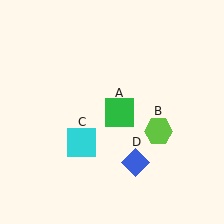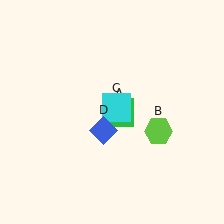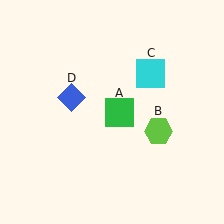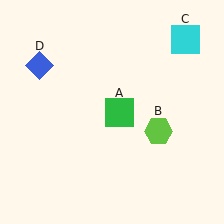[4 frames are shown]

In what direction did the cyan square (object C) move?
The cyan square (object C) moved up and to the right.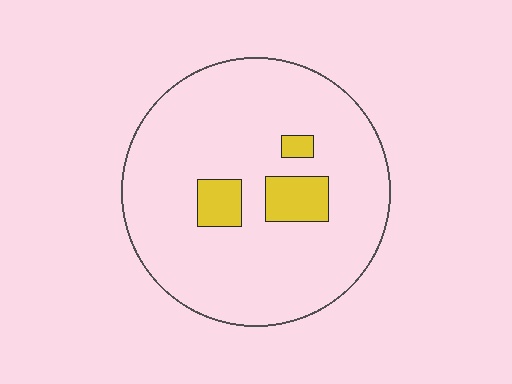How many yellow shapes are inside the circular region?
3.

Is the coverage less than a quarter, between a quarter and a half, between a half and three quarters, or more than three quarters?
Less than a quarter.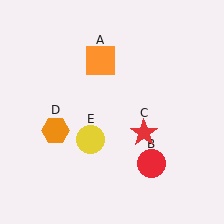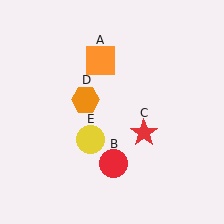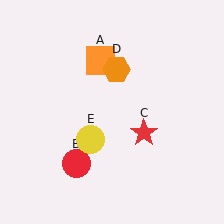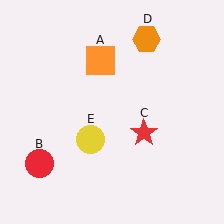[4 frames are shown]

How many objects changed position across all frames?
2 objects changed position: red circle (object B), orange hexagon (object D).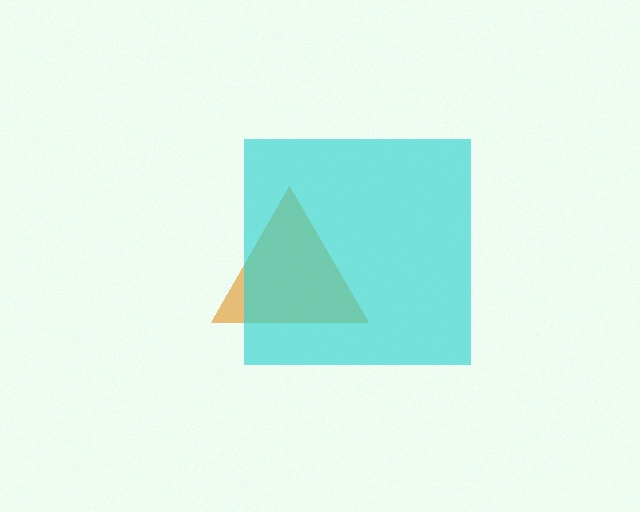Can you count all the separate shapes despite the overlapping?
Yes, there are 2 separate shapes.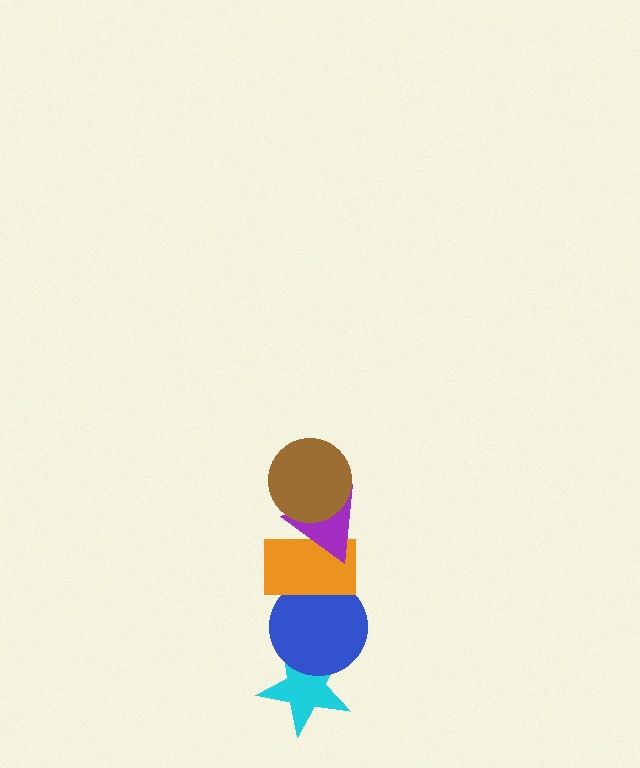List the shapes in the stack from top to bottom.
From top to bottom: the brown circle, the purple triangle, the orange rectangle, the blue circle, the cyan star.